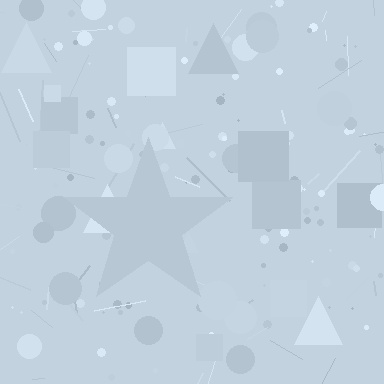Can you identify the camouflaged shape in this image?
The camouflaged shape is a star.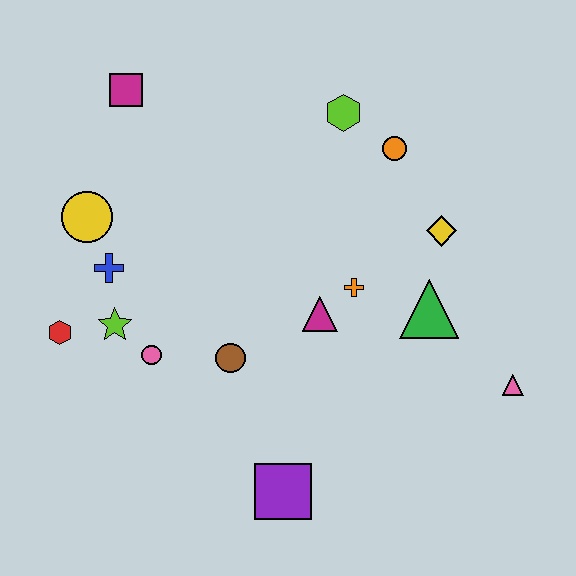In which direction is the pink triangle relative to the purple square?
The pink triangle is to the right of the purple square.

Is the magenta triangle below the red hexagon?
No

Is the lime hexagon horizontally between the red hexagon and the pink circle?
No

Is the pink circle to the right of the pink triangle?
No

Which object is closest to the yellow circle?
The blue cross is closest to the yellow circle.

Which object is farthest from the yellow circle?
The pink triangle is farthest from the yellow circle.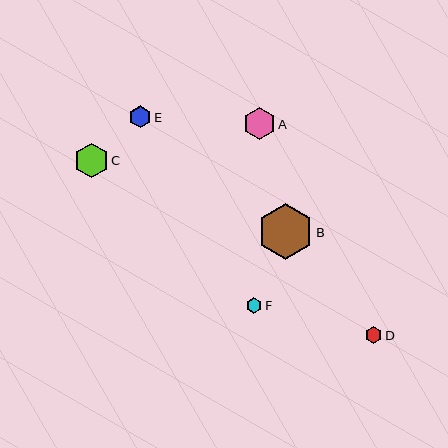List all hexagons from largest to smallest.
From largest to smallest: B, C, A, E, D, F.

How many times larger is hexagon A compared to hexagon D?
Hexagon A is approximately 1.9 times the size of hexagon D.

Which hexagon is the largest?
Hexagon B is the largest with a size of approximately 56 pixels.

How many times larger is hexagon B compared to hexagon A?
Hexagon B is approximately 1.8 times the size of hexagon A.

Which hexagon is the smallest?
Hexagon F is the smallest with a size of approximately 16 pixels.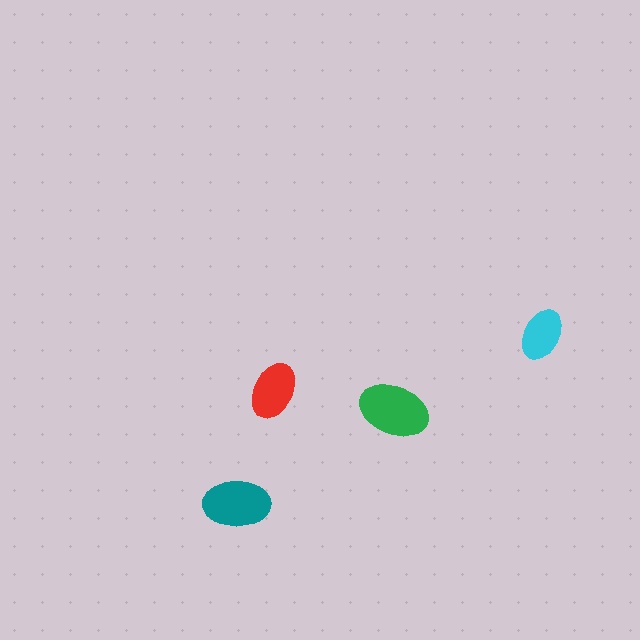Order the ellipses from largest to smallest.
the green one, the teal one, the red one, the cyan one.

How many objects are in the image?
There are 4 objects in the image.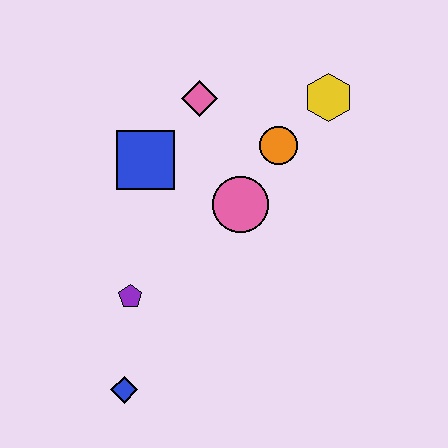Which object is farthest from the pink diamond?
The blue diamond is farthest from the pink diamond.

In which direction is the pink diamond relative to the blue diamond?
The pink diamond is above the blue diamond.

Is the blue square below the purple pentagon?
No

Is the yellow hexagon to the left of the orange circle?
No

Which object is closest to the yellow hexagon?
The orange circle is closest to the yellow hexagon.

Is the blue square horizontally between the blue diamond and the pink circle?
Yes